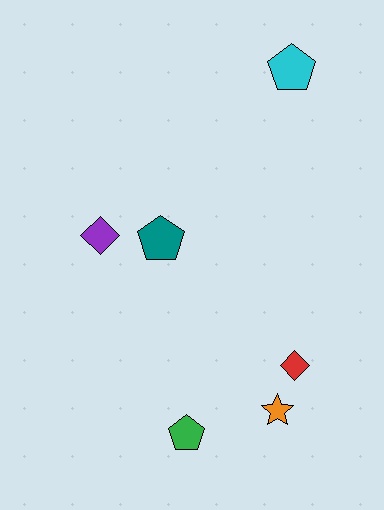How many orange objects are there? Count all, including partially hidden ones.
There is 1 orange object.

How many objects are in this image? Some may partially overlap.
There are 6 objects.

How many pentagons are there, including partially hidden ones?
There are 3 pentagons.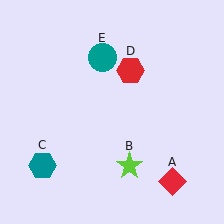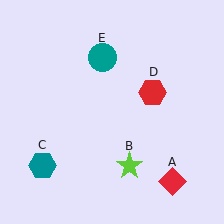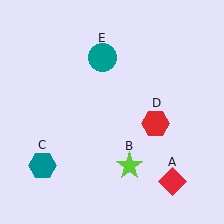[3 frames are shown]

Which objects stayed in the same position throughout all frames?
Red diamond (object A) and lime star (object B) and teal hexagon (object C) and teal circle (object E) remained stationary.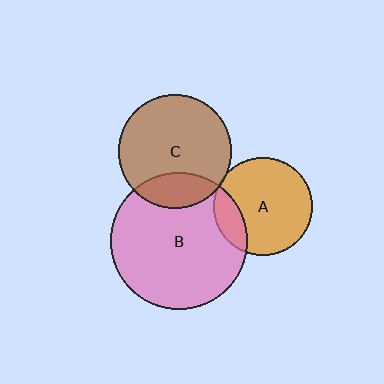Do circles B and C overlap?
Yes.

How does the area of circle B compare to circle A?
Approximately 1.9 times.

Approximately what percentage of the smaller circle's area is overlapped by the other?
Approximately 20%.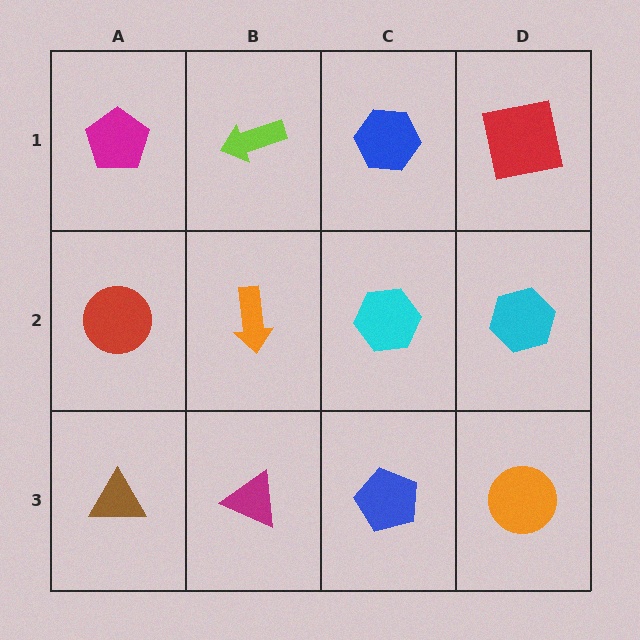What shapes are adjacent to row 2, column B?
A lime arrow (row 1, column B), a magenta triangle (row 3, column B), a red circle (row 2, column A), a cyan hexagon (row 2, column C).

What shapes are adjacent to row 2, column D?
A red square (row 1, column D), an orange circle (row 3, column D), a cyan hexagon (row 2, column C).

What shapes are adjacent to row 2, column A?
A magenta pentagon (row 1, column A), a brown triangle (row 3, column A), an orange arrow (row 2, column B).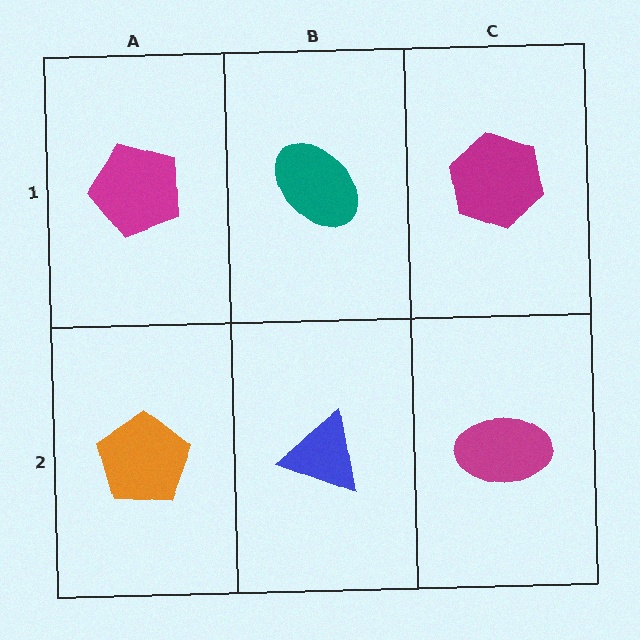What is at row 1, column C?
A magenta hexagon.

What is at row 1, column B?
A teal ellipse.